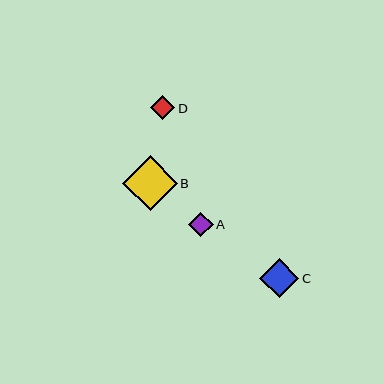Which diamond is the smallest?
Diamond D is the smallest with a size of approximately 24 pixels.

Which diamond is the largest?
Diamond B is the largest with a size of approximately 54 pixels.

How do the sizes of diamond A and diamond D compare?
Diamond A and diamond D are approximately the same size.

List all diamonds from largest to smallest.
From largest to smallest: B, C, A, D.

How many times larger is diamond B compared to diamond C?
Diamond B is approximately 1.4 times the size of diamond C.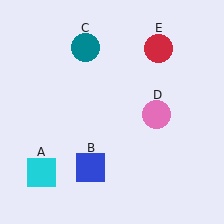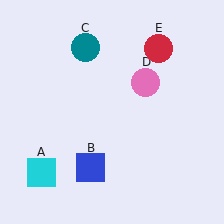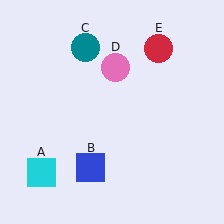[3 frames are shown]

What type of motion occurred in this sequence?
The pink circle (object D) rotated counterclockwise around the center of the scene.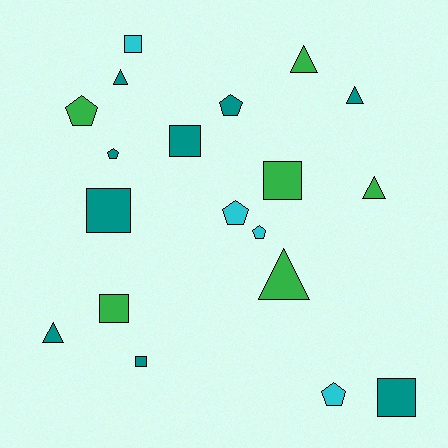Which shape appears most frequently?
Square, with 7 objects.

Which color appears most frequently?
Teal, with 9 objects.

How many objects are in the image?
There are 19 objects.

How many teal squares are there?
There are 4 teal squares.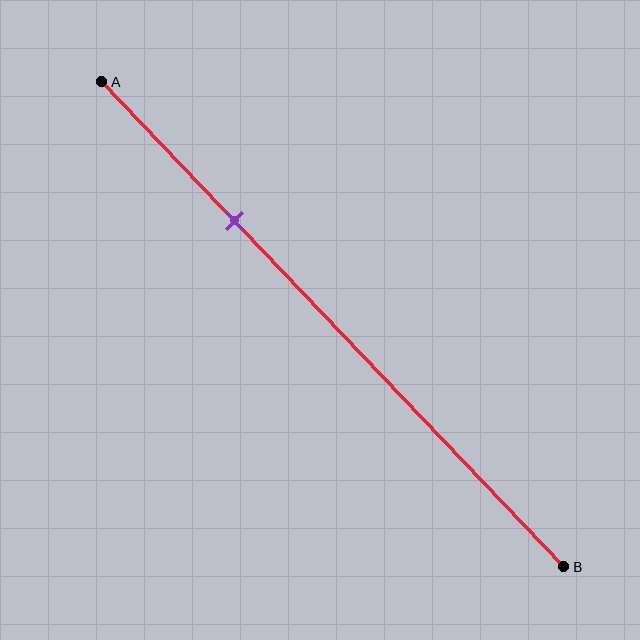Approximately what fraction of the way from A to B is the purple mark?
The purple mark is approximately 30% of the way from A to B.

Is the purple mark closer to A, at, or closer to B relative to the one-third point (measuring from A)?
The purple mark is closer to point A than the one-third point of segment AB.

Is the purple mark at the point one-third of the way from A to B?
No, the mark is at about 30% from A, not at the 33% one-third point.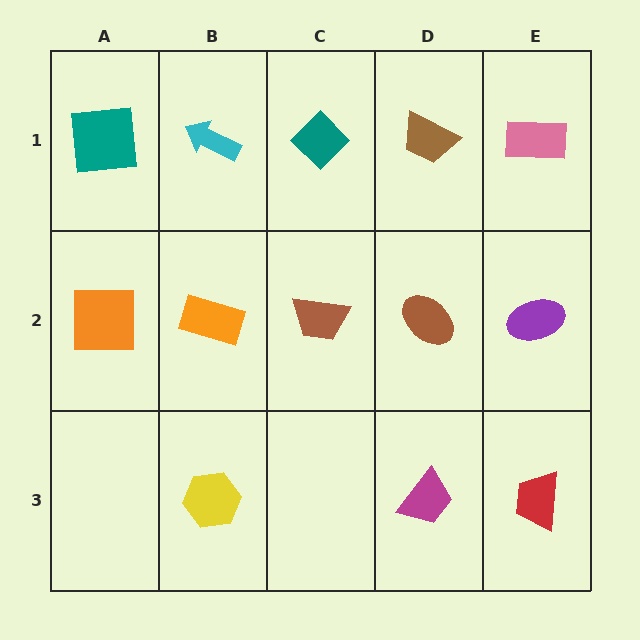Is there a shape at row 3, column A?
No, that cell is empty.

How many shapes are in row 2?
5 shapes.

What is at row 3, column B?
A yellow hexagon.